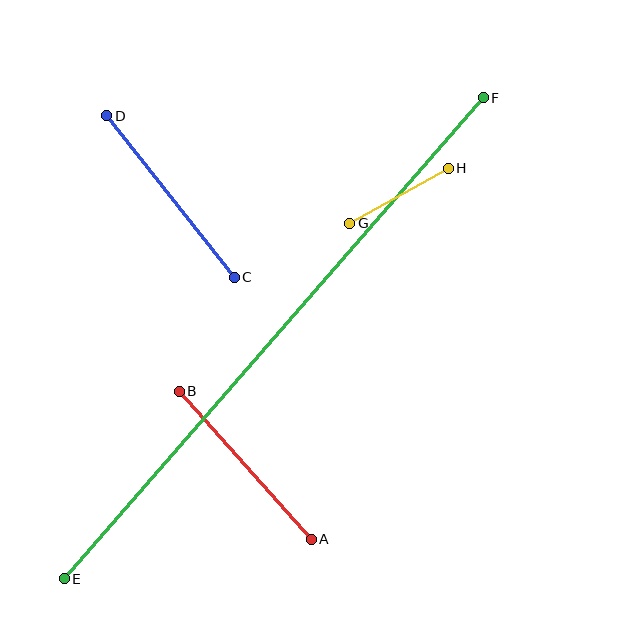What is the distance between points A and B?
The distance is approximately 199 pixels.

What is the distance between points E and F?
The distance is approximately 638 pixels.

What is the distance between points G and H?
The distance is approximately 113 pixels.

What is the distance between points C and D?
The distance is approximately 206 pixels.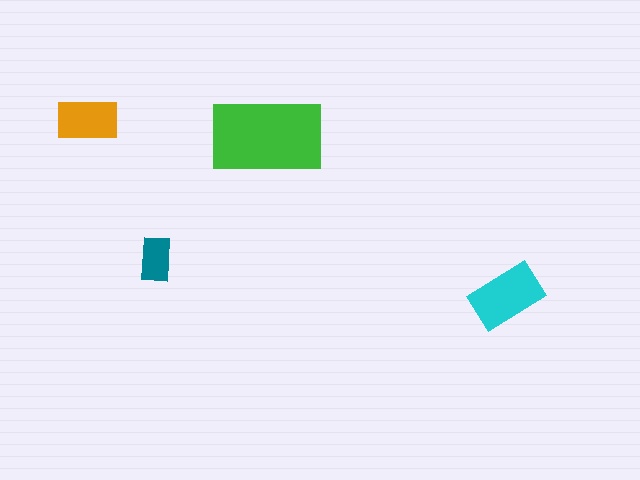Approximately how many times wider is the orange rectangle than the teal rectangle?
About 1.5 times wider.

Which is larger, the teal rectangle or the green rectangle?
The green one.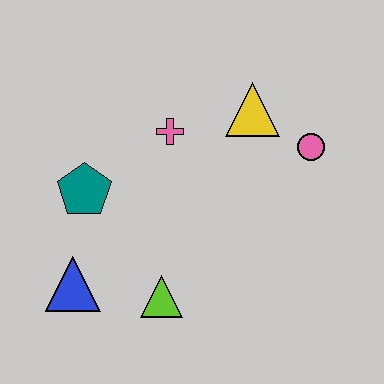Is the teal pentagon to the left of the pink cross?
Yes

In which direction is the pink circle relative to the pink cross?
The pink circle is to the right of the pink cross.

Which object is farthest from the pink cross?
The blue triangle is farthest from the pink cross.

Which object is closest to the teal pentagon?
The blue triangle is closest to the teal pentagon.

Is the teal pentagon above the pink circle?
No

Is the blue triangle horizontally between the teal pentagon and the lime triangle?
No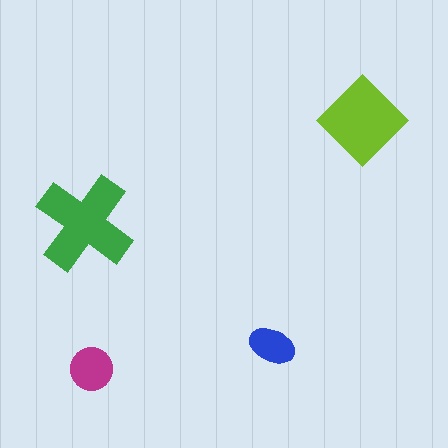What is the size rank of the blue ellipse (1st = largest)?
4th.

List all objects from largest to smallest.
The green cross, the lime diamond, the magenta circle, the blue ellipse.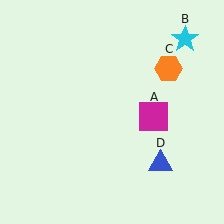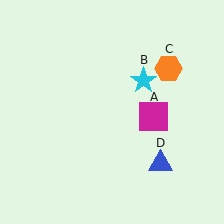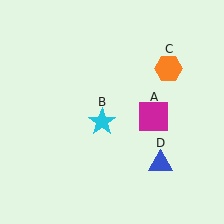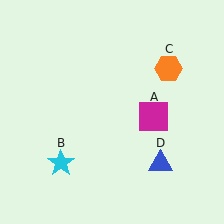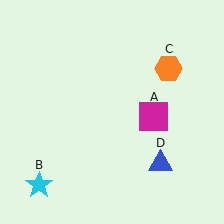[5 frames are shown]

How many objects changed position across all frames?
1 object changed position: cyan star (object B).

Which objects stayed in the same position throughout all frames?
Magenta square (object A) and orange hexagon (object C) and blue triangle (object D) remained stationary.